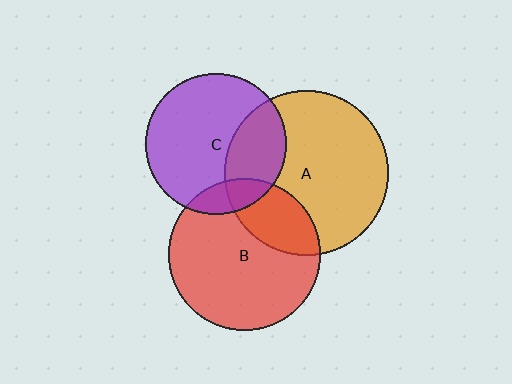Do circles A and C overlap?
Yes.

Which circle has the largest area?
Circle A (orange).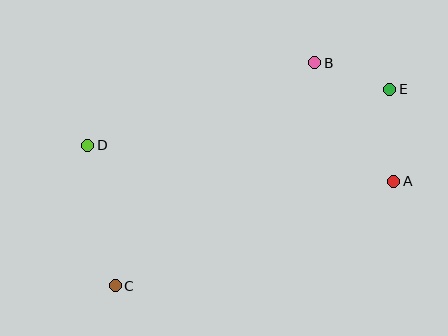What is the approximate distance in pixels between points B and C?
The distance between B and C is approximately 299 pixels.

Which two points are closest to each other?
Points B and E are closest to each other.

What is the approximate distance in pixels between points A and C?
The distance between A and C is approximately 298 pixels.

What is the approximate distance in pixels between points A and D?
The distance between A and D is approximately 308 pixels.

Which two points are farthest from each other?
Points C and E are farthest from each other.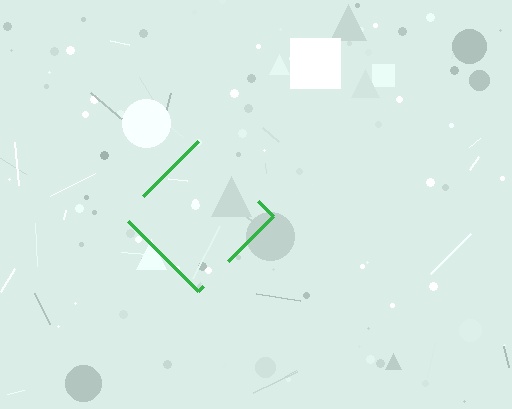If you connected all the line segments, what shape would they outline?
They would outline a diamond.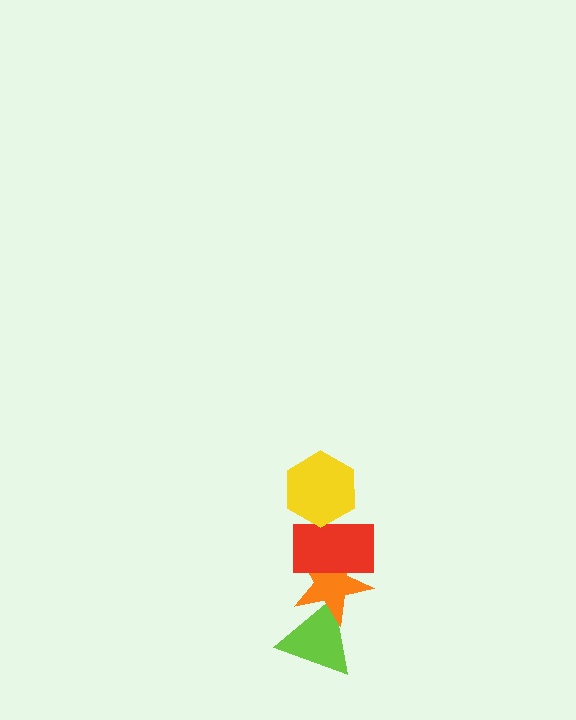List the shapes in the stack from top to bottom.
From top to bottom: the yellow hexagon, the red rectangle, the orange star, the lime triangle.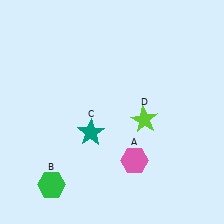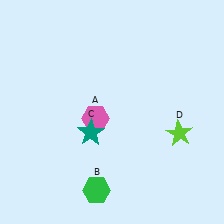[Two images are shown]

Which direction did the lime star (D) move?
The lime star (D) moved right.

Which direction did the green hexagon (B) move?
The green hexagon (B) moved right.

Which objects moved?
The objects that moved are: the pink hexagon (A), the green hexagon (B), the lime star (D).